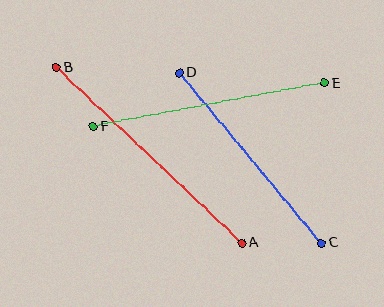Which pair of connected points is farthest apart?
Points A and B are farthest apart.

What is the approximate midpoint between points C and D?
The midpoint is at approximately (250, 158) pixels.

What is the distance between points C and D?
The distance is approximately 222 pixels.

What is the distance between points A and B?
The distance is approximately 255 pixels.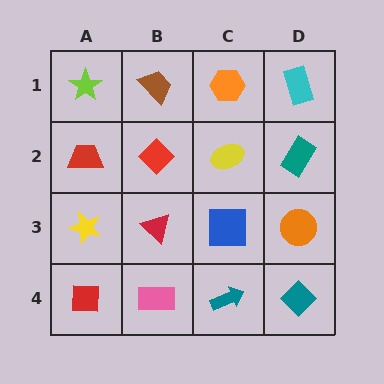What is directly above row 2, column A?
A lime star.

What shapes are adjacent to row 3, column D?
A teal rectangle (row 2, column D), a teal diamond (row 4, column D), a blue square (row 3, column C).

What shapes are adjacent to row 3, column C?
A yellow ellipse (row 2, column C), a teal arrow (row 4, column C), a red triangle (row 3, column B), an orange circle (row 3, column D).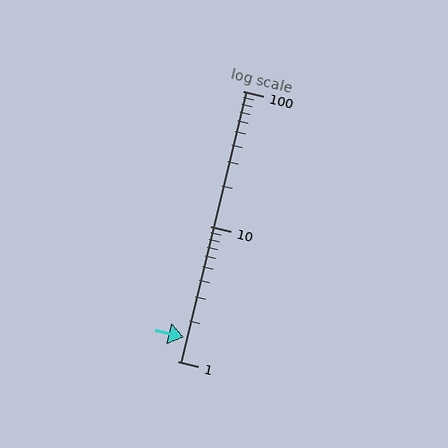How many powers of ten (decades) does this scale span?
The scale spans 2 decades, from 1 to 100.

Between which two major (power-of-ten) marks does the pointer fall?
The pointer is between 1 and 10.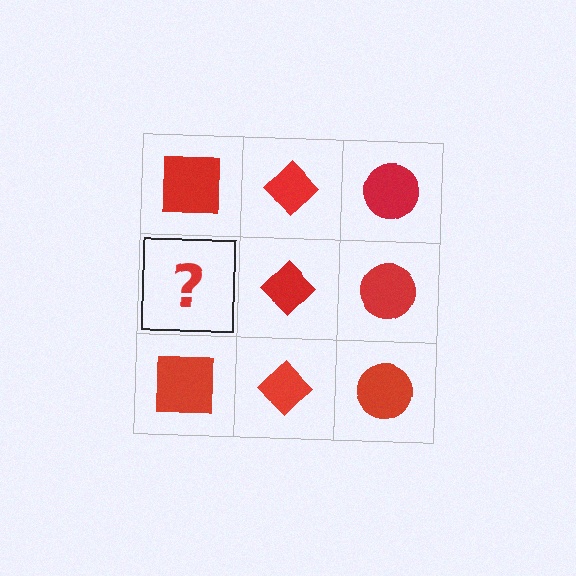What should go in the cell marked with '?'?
The missing cell should contain a red square.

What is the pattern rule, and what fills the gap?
The rule is that each column has a consistent shape. The gap should be filled with a red square.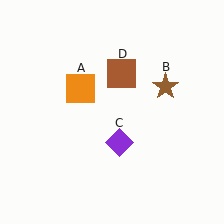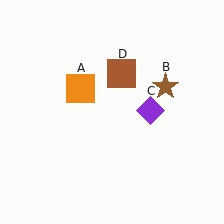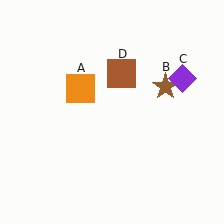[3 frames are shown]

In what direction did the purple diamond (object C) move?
The purple diamond (object C) moved up and to the right.